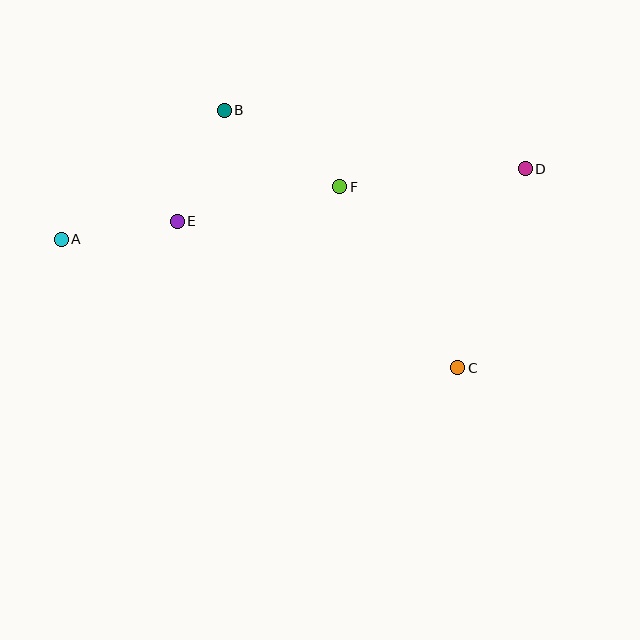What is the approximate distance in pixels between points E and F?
The distance between E and F is approximately 166 pixels.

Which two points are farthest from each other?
Points A and D are farthest from each other.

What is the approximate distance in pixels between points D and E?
The distance between D and E is approximately 352 pixels.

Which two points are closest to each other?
Points A and E are closest to each other.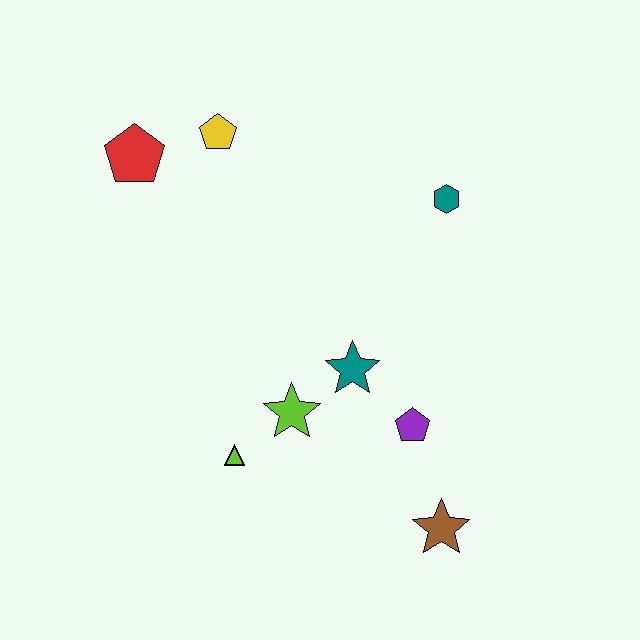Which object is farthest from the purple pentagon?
The red pentagon is farthest from the purple pentagon.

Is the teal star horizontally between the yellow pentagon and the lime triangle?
No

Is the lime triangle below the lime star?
Yes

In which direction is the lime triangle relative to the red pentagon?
The lime triangle is below the red pentagon.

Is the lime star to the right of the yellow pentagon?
Yes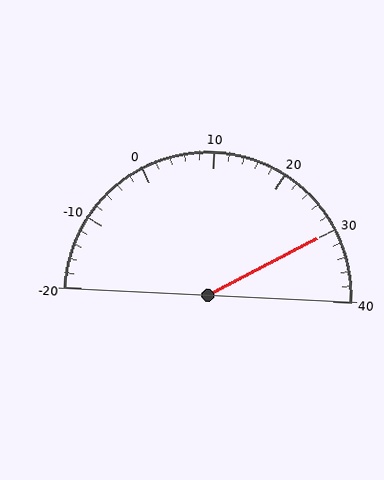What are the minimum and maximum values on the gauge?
The gauge ranges from -20 to 40.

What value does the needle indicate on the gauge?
The needle indicates approximately 30.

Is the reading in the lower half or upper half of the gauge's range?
The reading is in the upper half of the range (-20 to 40).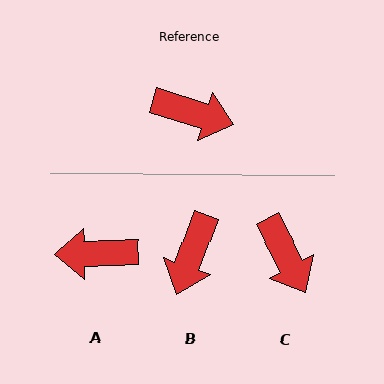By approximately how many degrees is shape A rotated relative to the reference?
Approximately 161 degrees clockwise.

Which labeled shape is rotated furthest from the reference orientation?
A, about 161 degrees away.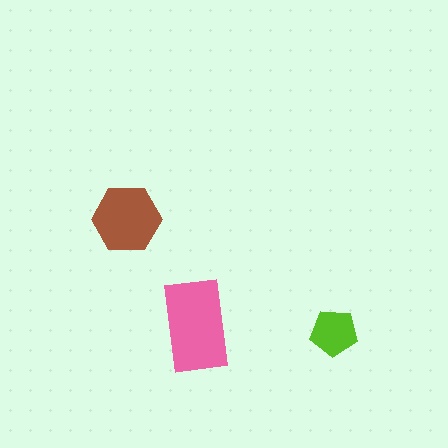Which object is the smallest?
The lime pentagon.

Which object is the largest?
The pink rectangle.